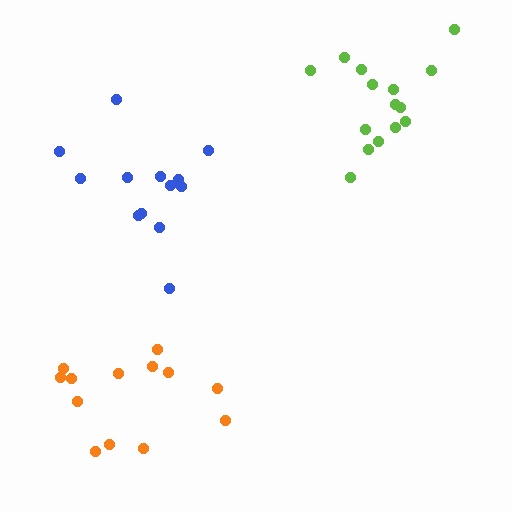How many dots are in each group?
Group 1: 13 dots, Group 2: 13 dots, Group 3: 15 dots (41 total).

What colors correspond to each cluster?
The clusters are colored: blue, orange, lime.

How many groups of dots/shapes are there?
There are 3 groups.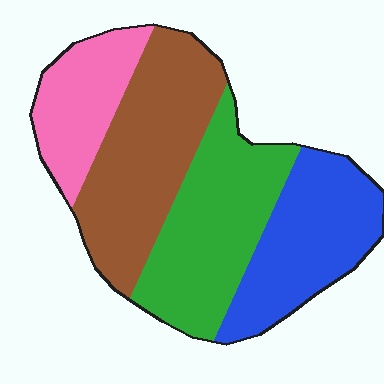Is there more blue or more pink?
Blue.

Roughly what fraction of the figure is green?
Green takes up about one quarter (1/4) of the figure.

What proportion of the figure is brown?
Brown covers roughly 30% of the figure.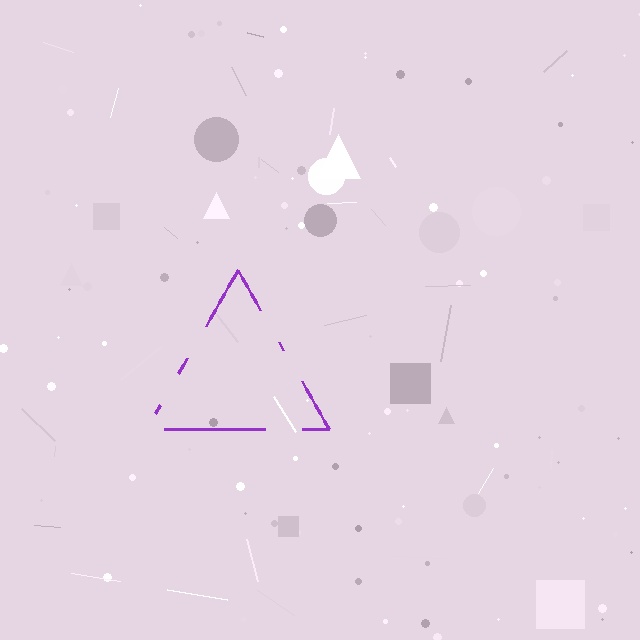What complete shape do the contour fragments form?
The contour fragments form a triangle.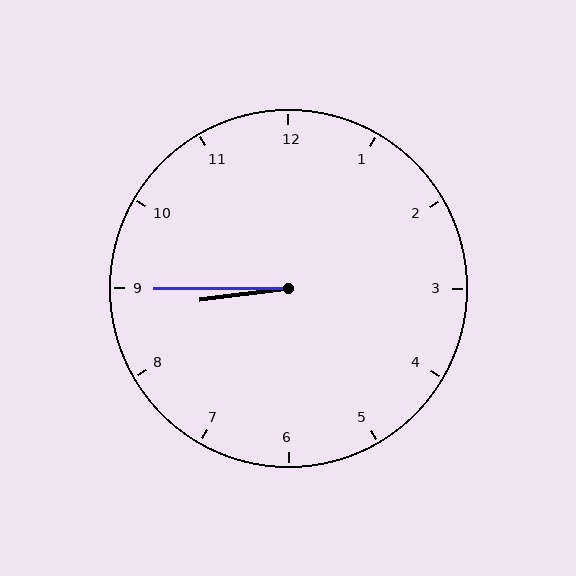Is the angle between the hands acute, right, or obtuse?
It is acute.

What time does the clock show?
8:45.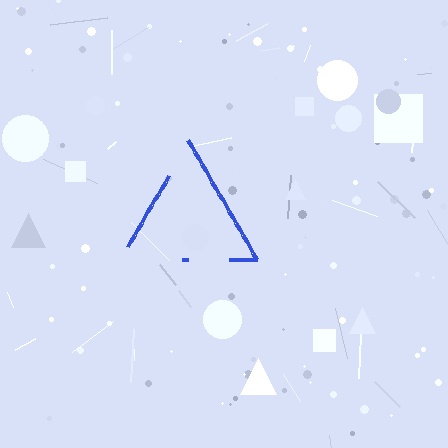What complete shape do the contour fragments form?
The contour fragments form a triangle.